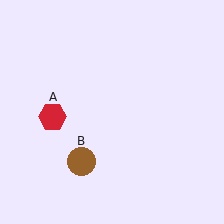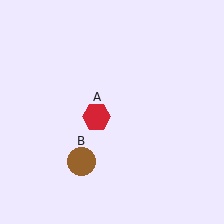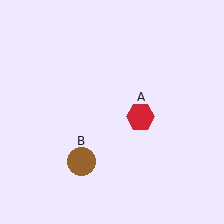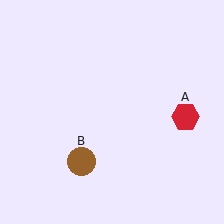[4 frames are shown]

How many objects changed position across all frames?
1 object changed position: red hexagon (object A).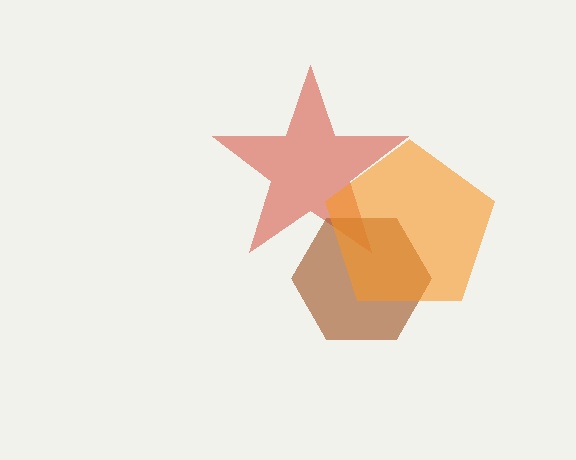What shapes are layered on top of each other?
The layered shapes are: a red star, a brown hexagon, an orange pentagon.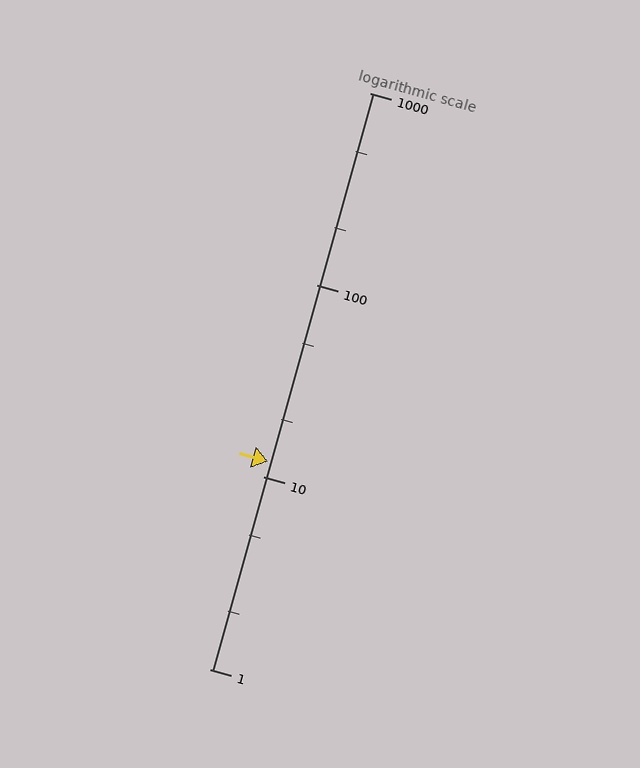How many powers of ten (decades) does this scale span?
The scale spans 3 decades, from 1 to 1000.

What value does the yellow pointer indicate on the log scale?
The pointer indicates approximately 12.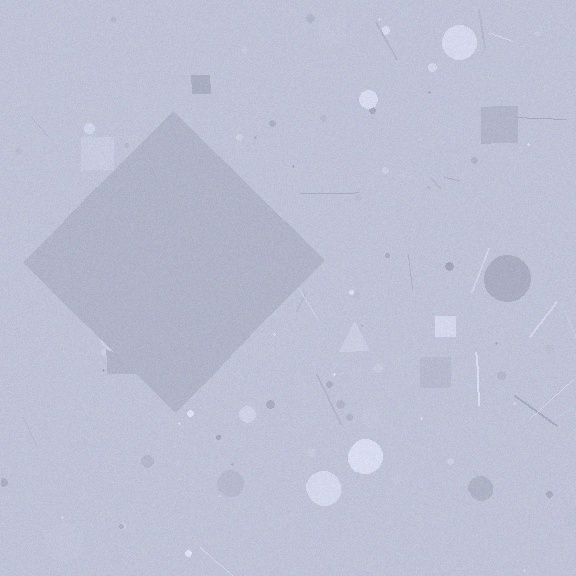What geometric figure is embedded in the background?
A diamond is embedded in the background.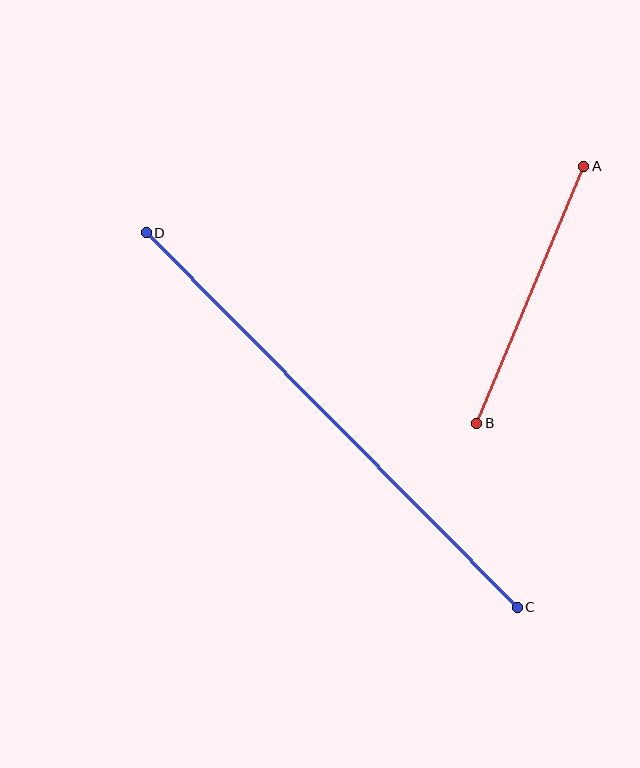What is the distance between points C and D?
The distance is approximately 527 pixels.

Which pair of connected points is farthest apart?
Points C and D are farthest apart.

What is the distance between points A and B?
The distance is approximately 278 pixels.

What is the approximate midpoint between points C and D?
The midpoint is at approximately (332, 420) pixels.